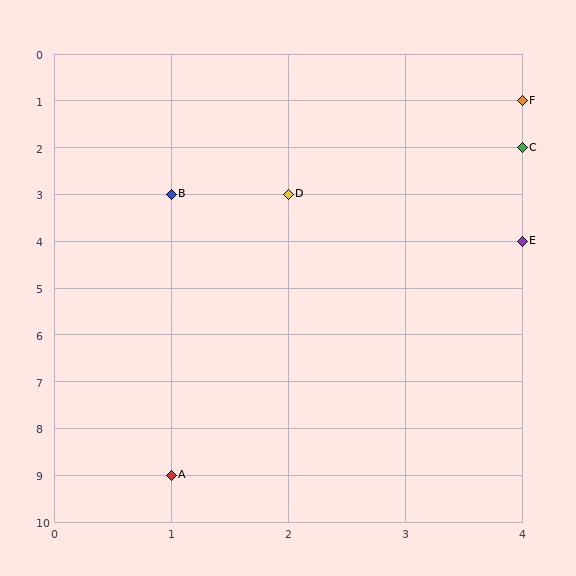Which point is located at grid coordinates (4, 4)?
Point E is at (4, 4).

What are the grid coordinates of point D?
Point D is at grid coordinates (2, 3).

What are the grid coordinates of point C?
Point C is at grid coordinates (4, 2).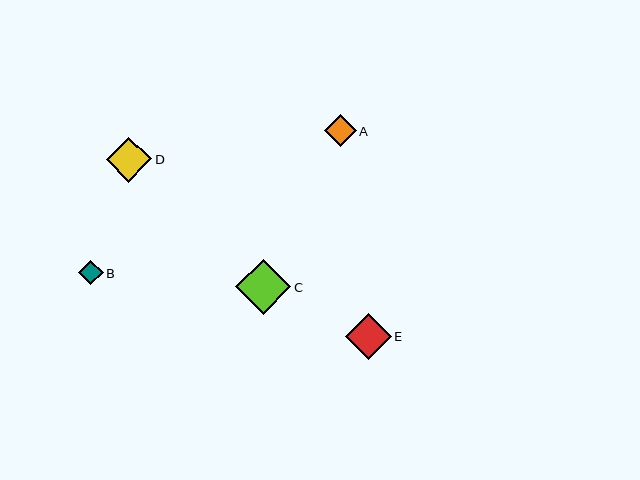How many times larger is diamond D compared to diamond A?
Diamond D is approximately 1.4 times the size of diamond A.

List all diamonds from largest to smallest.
From largest to smallest: C, E, D, A, B.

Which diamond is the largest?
Diamond C is the largest with a size of approximately 55 pixels.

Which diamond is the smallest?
Diamond B is the smallest with a size of approximately 25 pixels.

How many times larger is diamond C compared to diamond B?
Diamond C is approximately 2.2 times the size of diamond B.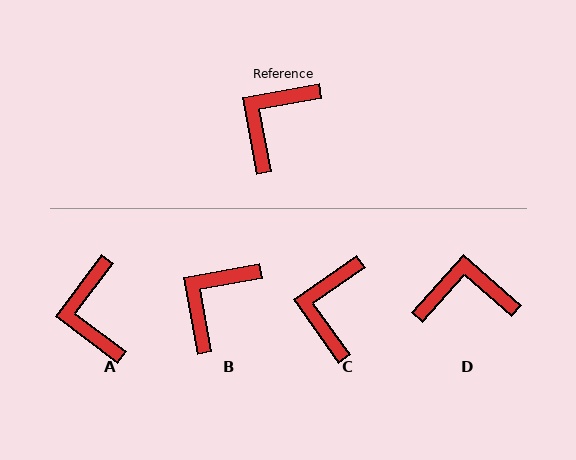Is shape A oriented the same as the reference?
No, it is off by about 43 degrees.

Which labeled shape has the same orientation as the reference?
B.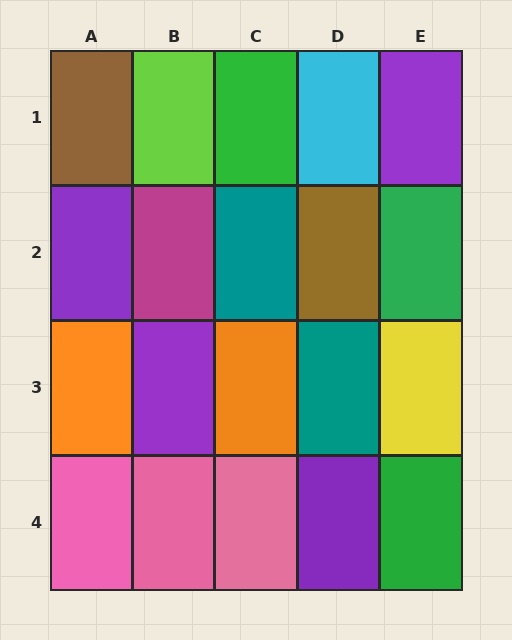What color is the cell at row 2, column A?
Purple.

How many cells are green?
3 cells are green.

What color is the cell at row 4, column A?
Pink.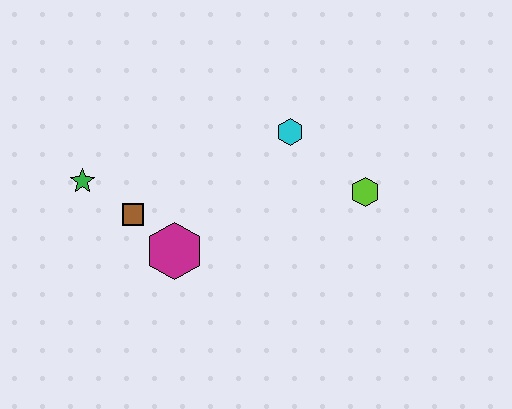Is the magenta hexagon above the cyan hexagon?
No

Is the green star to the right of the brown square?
No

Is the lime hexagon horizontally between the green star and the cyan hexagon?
No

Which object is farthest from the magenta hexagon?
The lime hexagon is farthest from the magenta hexagon.